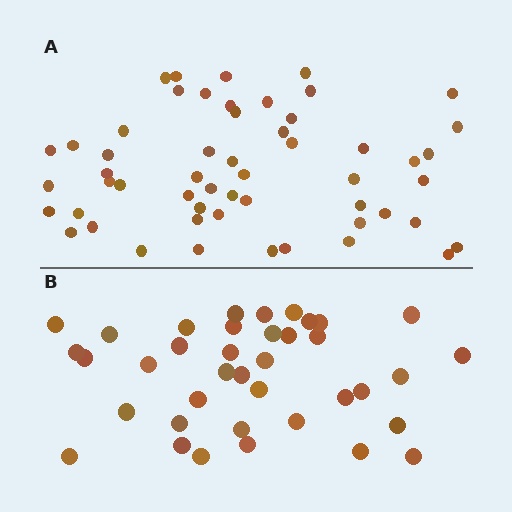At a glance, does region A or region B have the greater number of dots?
Region A (the top region) has more dots.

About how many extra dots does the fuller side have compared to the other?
Region A has approximately 15 more dots than region B.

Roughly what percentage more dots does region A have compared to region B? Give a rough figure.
About 40% more.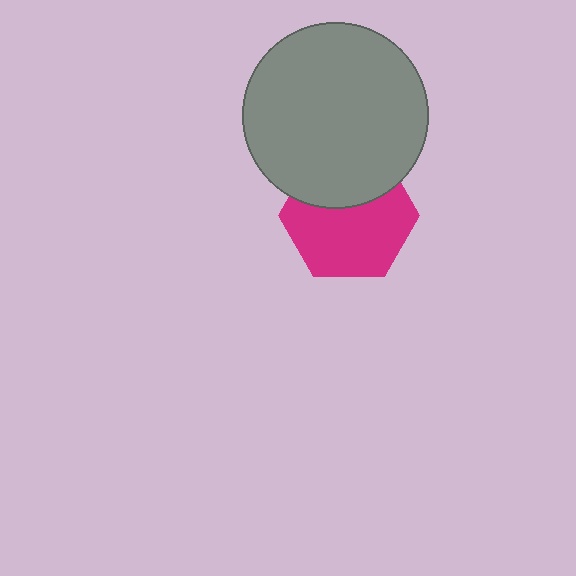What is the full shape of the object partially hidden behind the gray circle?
The partially hidden object is a magenta hexagon.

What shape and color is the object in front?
The object in front is a gray circle.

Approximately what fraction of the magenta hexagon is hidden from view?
Roughly 36% of the magenta hexagon is hidden behind the gray circle.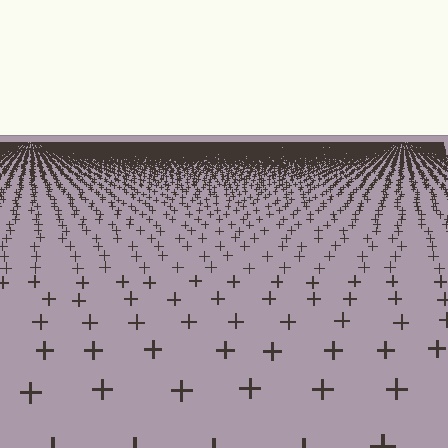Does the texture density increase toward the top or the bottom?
Density increases toward the top.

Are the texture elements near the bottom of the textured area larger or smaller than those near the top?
Larger. Near the bottom, elements are closer to the viewer and appear at a bigger on-screen size.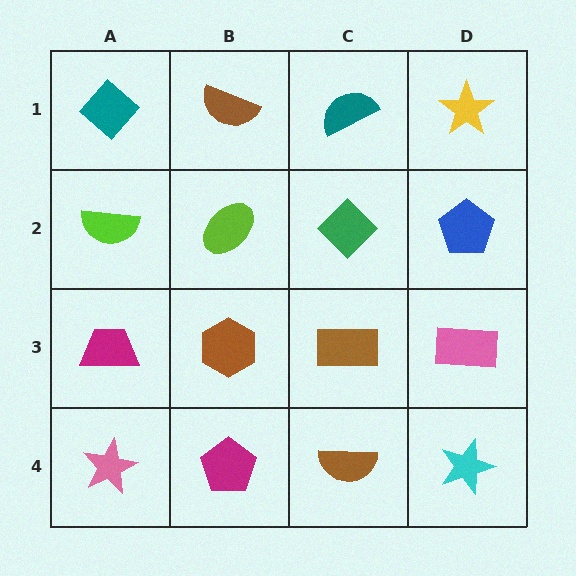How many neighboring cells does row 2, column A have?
3.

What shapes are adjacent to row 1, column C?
A green diamond (row 2, column C), a brown semicircle (row 1, column B), a yellow star (row 1, column D).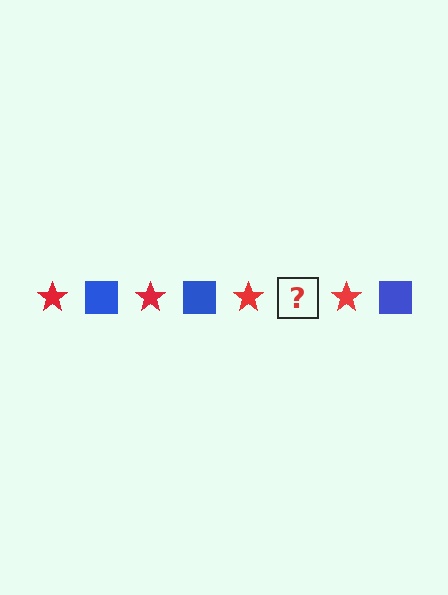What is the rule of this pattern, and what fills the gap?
The rule is that the pattern alternates between red star and blue square. The gap should be filled with a blue square.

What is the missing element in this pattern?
The missing element is a blue square.